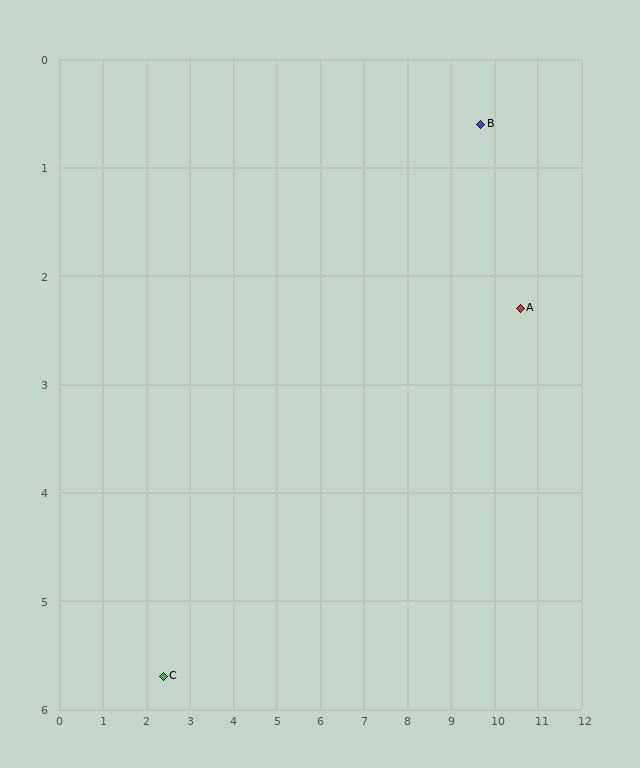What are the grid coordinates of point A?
Point A is at approximately (10.6, 2.3).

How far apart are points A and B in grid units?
Points A and B are about 1.9 grid units apart.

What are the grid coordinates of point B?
Point B is at approximately (9.7, 0.6).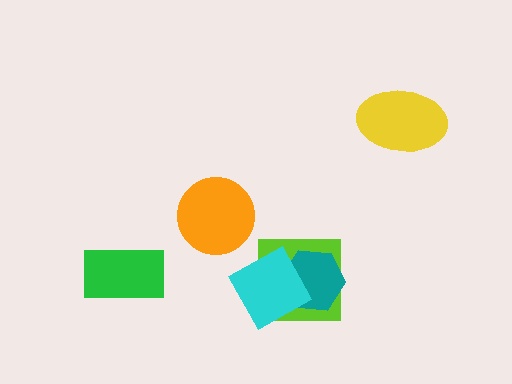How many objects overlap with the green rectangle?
0 objects overlap with the green rectangle.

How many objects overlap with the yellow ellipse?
0 objects overlap with the yellow ellipse.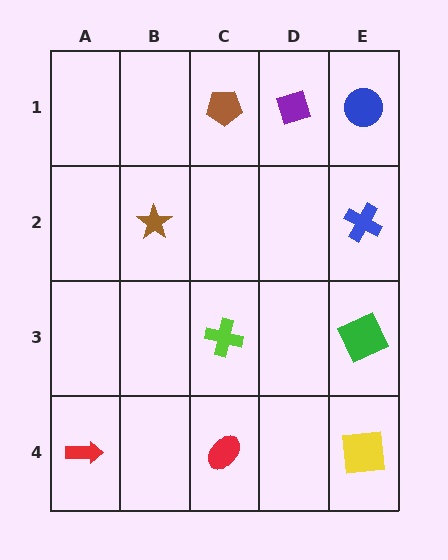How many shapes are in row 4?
3 shapes.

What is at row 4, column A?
A red arrow.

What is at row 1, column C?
A brown pentagon.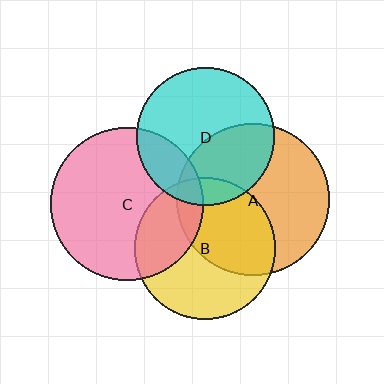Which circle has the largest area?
Circle C (pink).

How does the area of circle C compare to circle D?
Approximately 1.2 times.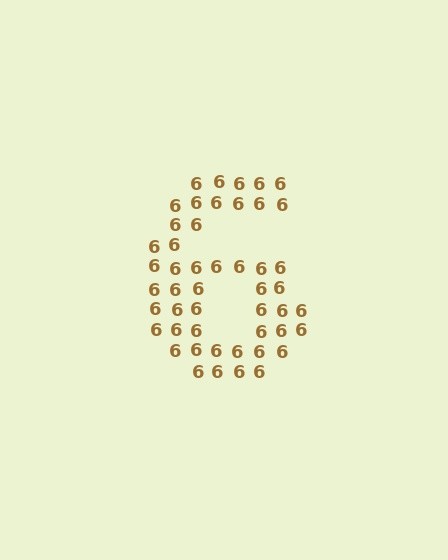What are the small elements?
The small elements are digit 6's.